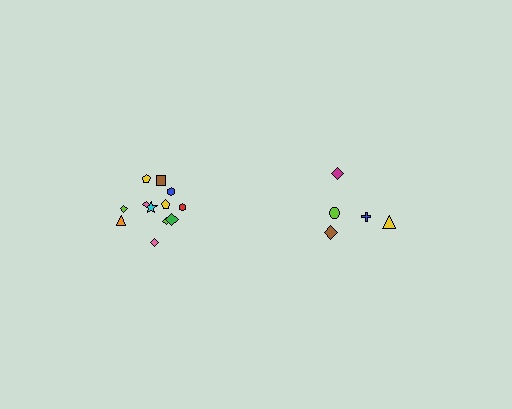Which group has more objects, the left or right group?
The left group.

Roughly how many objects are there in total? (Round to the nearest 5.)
Roughly 15 objects in total.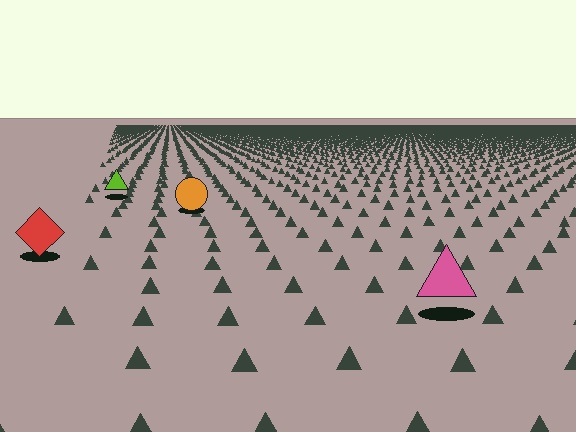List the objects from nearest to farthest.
From nearest to farthest: the pink triangle, the red diamond, the orange circle, the lime triangle.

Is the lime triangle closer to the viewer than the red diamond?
No. The red diamond is closer — you can tell from the texture gradient: the ground texture is coarser near it.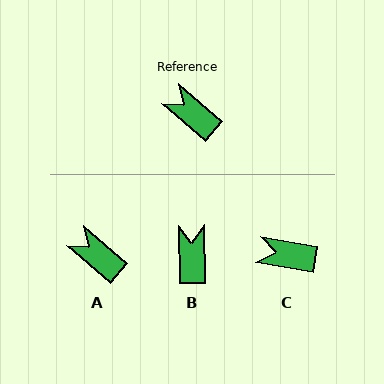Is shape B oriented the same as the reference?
No, it is off by about 47 degrees.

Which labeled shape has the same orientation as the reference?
A.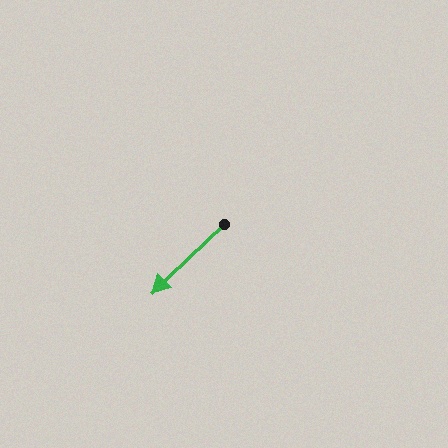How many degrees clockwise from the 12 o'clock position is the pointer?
Approximately 226 degrees.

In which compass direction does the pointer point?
Southwest.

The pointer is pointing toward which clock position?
Roughly 8 o'clock.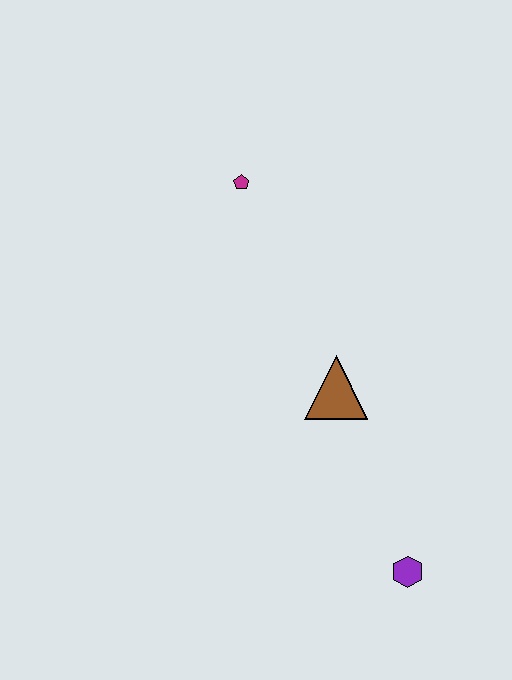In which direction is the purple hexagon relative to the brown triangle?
The purple hexagon is below the brown triangle.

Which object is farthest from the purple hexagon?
The magenta pentagon is farthest from the purple hexagon.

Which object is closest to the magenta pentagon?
The brown triangle is closest to the magenta pentagon.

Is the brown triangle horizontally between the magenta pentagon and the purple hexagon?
Yes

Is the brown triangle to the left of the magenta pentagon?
No